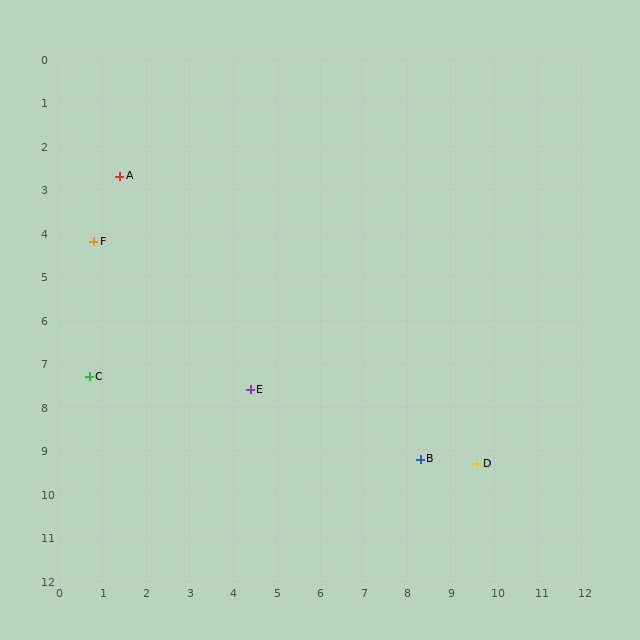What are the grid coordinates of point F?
Point F is at approximately (0.8, 4.2).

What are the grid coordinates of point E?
Point E is at approximately (4.4, 7.6).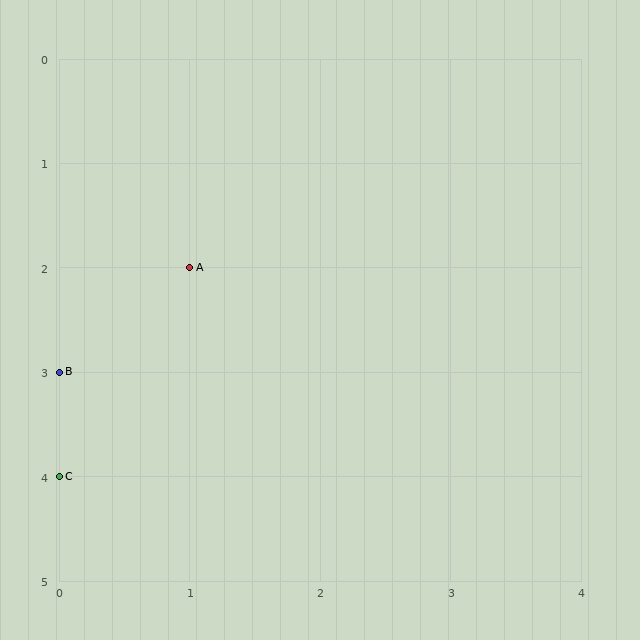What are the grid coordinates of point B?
Point B is at grid coordinates (0, 3).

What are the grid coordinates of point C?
Point C is at grid coordinates (0, 4).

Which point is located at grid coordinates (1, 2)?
Point A is at (1, 2).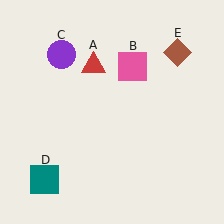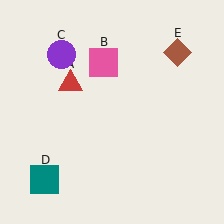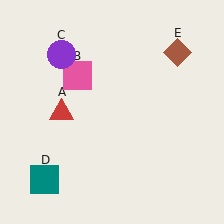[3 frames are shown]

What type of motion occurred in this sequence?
The red triangle (object A), pink square (object B) rotated counterclockwise around the center of the scene.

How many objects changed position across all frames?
2 objects changed position: red triangle (object A), pink square (object B).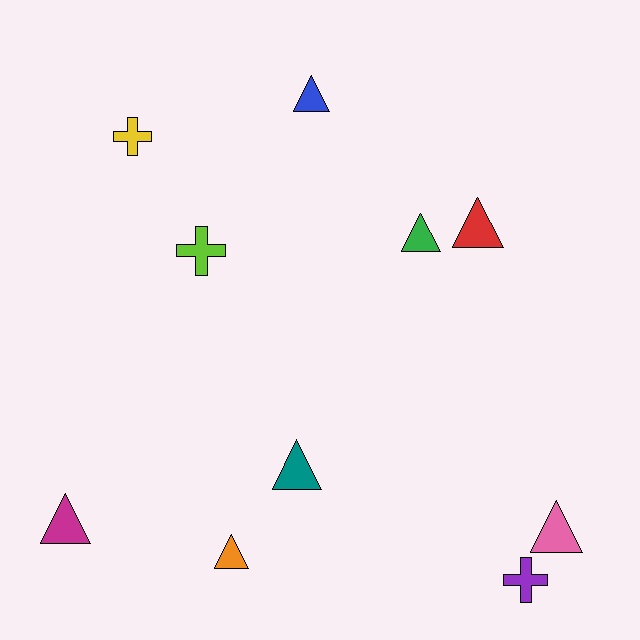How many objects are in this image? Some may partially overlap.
There are 10 objects.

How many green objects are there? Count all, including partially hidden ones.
There is 1 green object.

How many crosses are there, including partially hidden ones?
There are 3 crosses.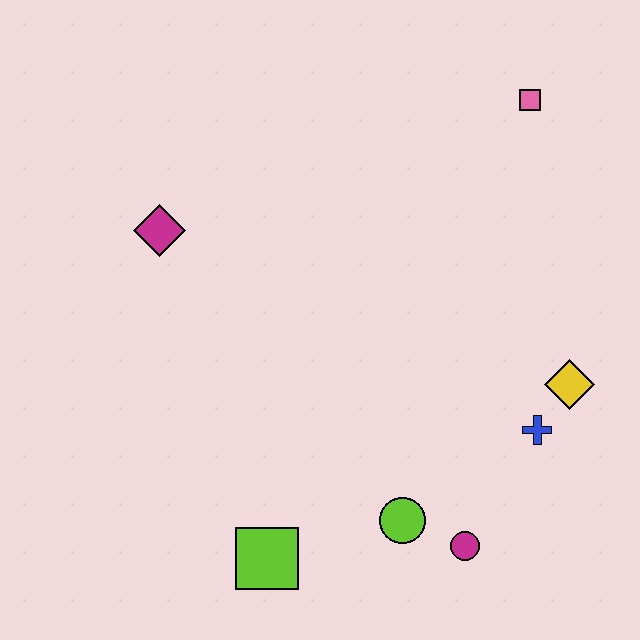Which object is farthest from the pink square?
The lime square is farthest from the pink square.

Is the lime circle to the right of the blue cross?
No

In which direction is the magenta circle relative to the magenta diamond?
The magenta circle is below the magenta diamond.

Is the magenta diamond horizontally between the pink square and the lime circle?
No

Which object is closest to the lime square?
The lime circle is closest to the lime square.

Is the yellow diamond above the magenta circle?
Yes